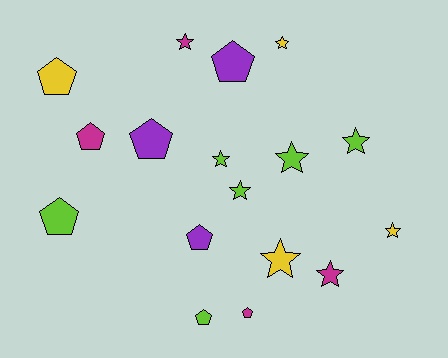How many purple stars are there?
There are no purple stars.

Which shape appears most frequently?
Star, with 9 objects.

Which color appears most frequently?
Lime, with 6 objects.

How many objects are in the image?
There are 17 objects.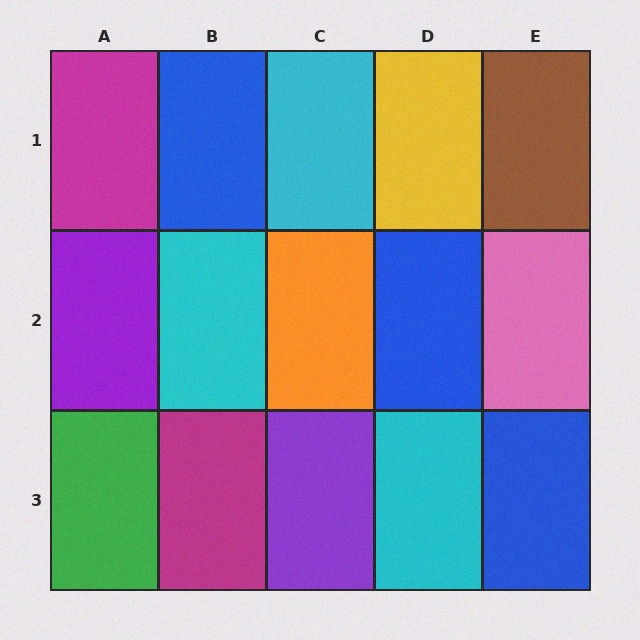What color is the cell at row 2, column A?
Purple.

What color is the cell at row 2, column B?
Cyan.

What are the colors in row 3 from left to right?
Green, magenta, purple, cyan, blue.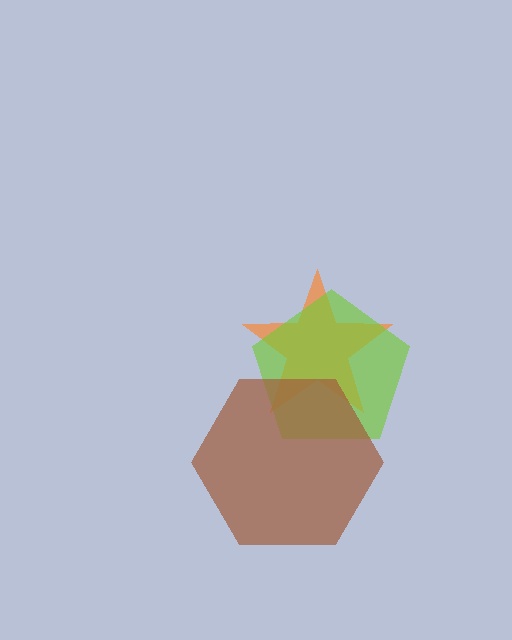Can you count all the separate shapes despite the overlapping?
Yes, there are 3 separate shapes.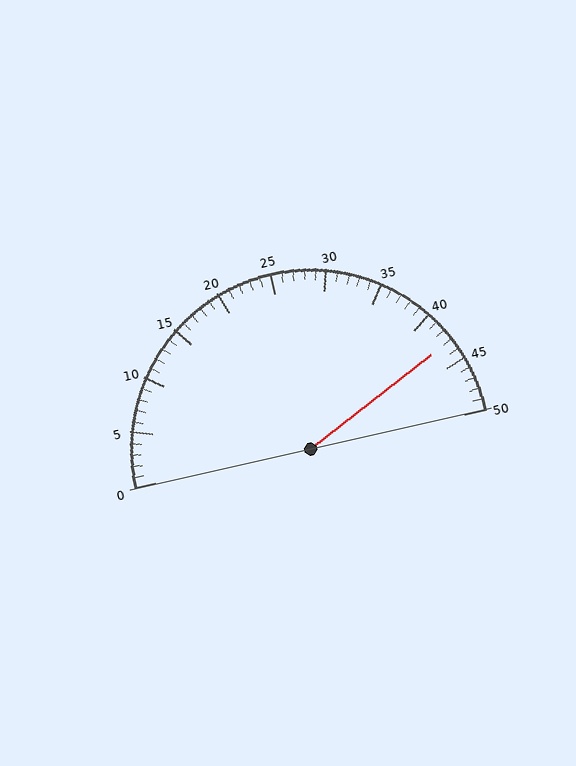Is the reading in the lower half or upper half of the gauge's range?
The reading is in the upper half of the range (0 to 50).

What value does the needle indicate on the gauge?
The needle indicates approximately 43.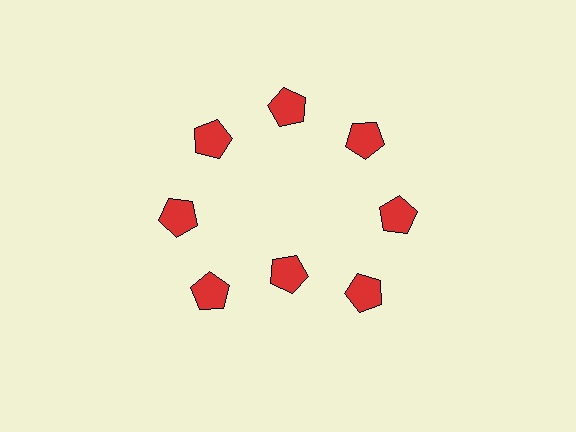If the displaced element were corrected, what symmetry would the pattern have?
It would have 8-fold rotational symmetry — the pattern would map onto itself every 45 degrees.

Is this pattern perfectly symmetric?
No. The 8 red pentagons are arranged in a ring, but one element near the 6 o'clock position is pulled inward toward the center, breaking the 8-fold rotational symmetry.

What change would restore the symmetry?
The symmetry would be restored by moving it outward, back onto the ring so that all 8 pentagons sit at equal angles and equal distance from the center.